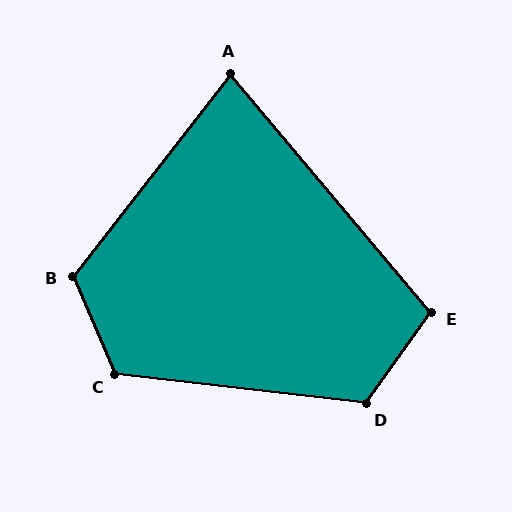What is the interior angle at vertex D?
Approximately 119 degrees (obtuse).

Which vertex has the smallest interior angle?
A, at approximately 78 degrees.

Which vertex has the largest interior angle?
C, at approximately 120 degrees.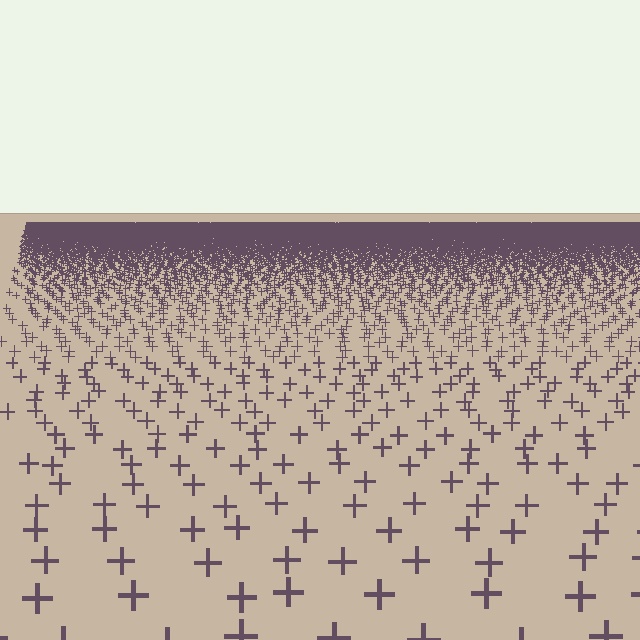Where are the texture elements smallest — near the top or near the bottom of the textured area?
Near the top.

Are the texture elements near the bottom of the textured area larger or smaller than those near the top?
Larger. Near the bottom, elements are closer to the viewer and appear at a bigger on-screen size.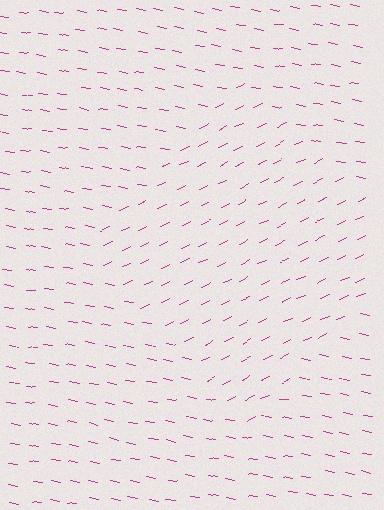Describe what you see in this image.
The image is filled with small magenta line segments. A diamond region in the image has lines oriented differently from the surrounding lines, creating a visible texture boundary.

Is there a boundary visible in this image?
Yes, there is a texture boundary formed by a change in line orientation.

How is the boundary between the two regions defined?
The boundary is defined purely by a change in line orientation (approximately 35 degrees difference). All lines are the same color and thickness.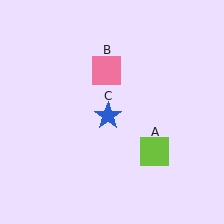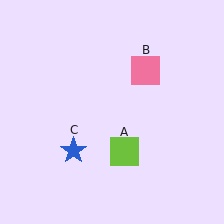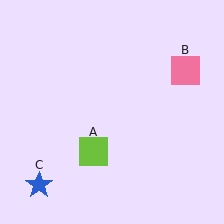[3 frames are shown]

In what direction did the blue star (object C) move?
The blue star (object C) moved down and to the left.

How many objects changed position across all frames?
3 objects changed position: lime square (object A), pink square (object B), blue star (object C).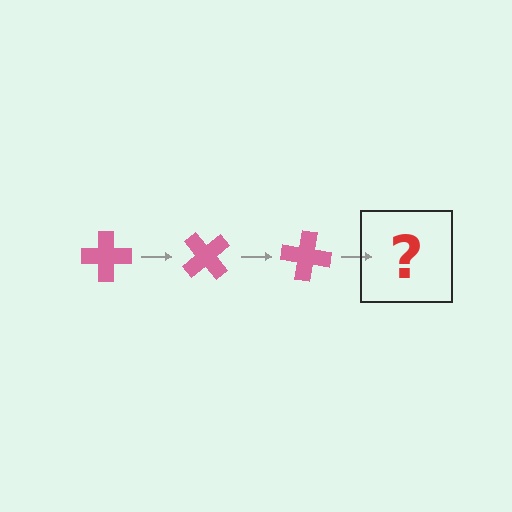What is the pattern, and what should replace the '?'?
The pattern is that the cross rotates 50 degrees each step. The '?' should be a pink cross rotated 150 degrees.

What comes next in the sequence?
The next element should be a pink cross rotated 150 degrees.